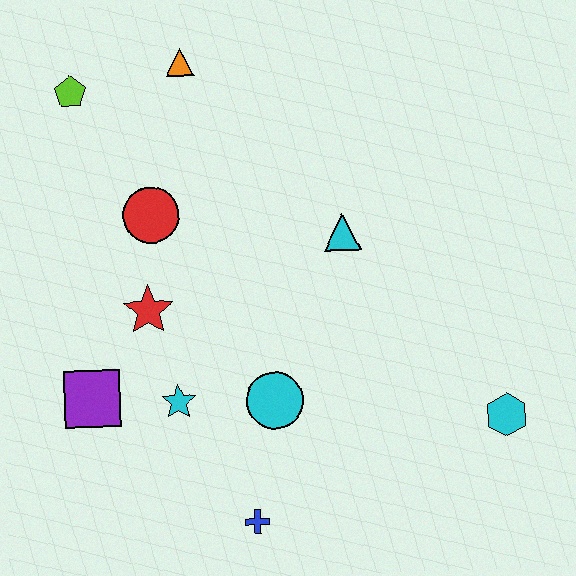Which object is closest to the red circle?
The red star is closest to the red circle.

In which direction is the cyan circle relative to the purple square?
The cyan circle is to the right of the purple square.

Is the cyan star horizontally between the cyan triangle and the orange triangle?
No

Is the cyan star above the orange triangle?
No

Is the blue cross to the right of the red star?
Yes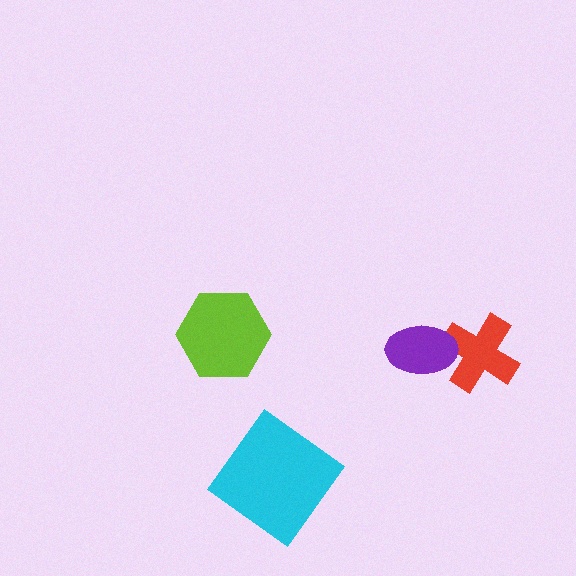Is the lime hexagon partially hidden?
No, no other shape covers it.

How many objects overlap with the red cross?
1 object overlaps with the red cross.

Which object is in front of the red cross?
The purple ellipse is in front of the red cross.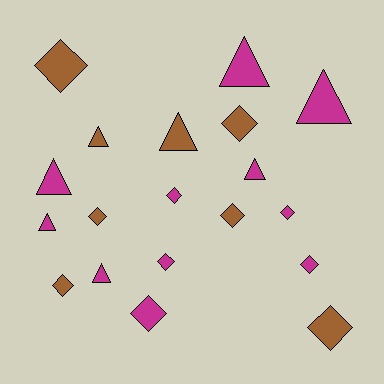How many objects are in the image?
There are 19 objects.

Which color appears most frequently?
Magenta, with 11 objects.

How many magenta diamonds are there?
There are 5 magenta diamonds.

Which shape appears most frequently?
Diamond, with 11 objects.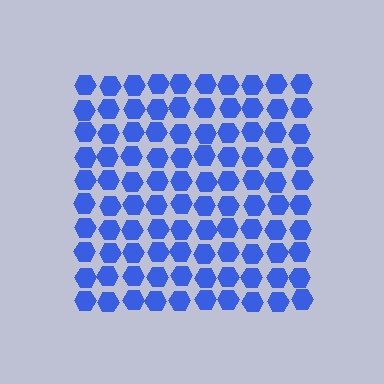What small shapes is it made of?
It is made of small hexagons.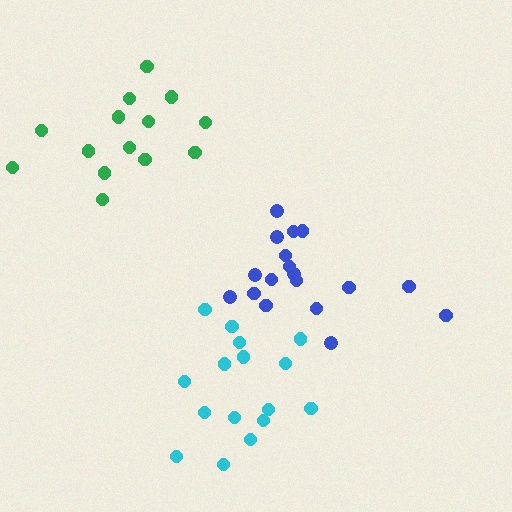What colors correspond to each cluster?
The clusters are colored: cyan, green, blue.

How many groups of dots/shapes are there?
There are 3 groups.